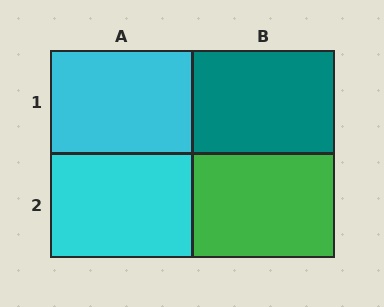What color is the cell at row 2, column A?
Cyan.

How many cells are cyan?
2 cells are cyan.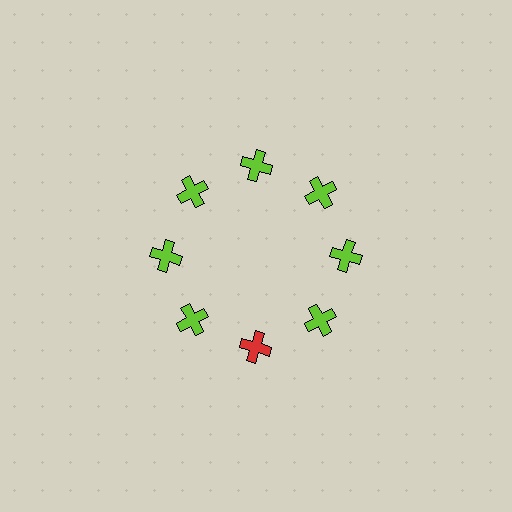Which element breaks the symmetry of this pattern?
The red cross at roughly the 6 o'clock position breaks the symmetry. All other shapes are lime crosses.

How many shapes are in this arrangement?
There are 8 shapes arranged in a ring pattern.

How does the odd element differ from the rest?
It has a different color: red instead of lime.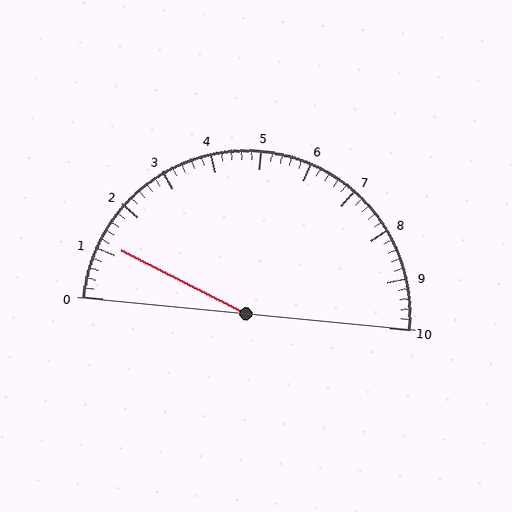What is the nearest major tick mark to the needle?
The nearest major tick mark is 1.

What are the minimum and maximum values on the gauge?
The gauge ranges from 0 to 10.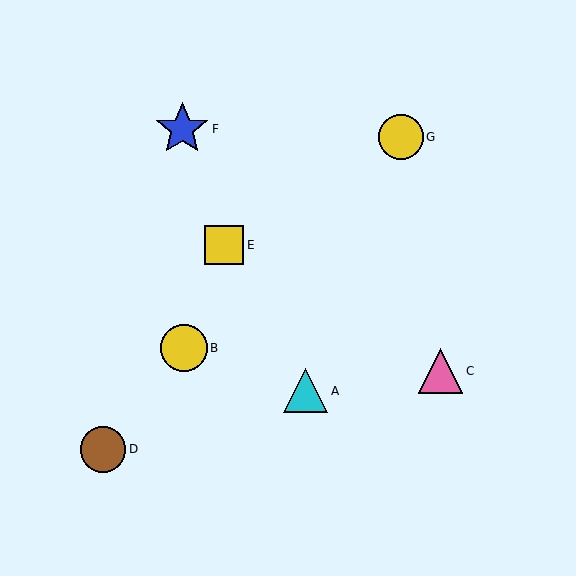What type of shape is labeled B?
Shape B is a yellow circle.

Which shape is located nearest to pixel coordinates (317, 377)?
The cyan triangle (labeled A) at (306, 391) is nearest to that location.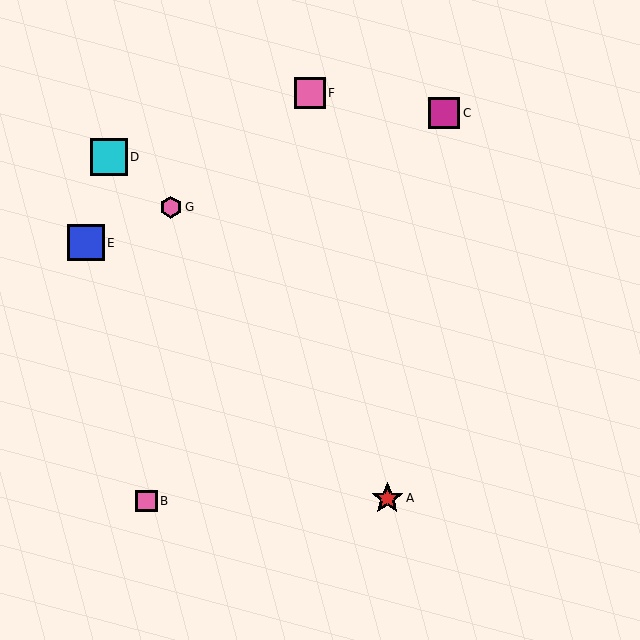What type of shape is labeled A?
Shape A is a red star.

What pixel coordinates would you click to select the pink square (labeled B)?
Click at (146, 501) to select the pink square B.